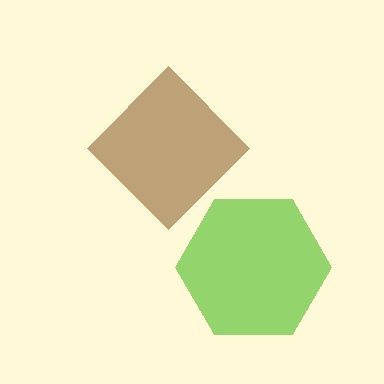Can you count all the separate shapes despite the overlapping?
Yes, there are 2 separate shapes.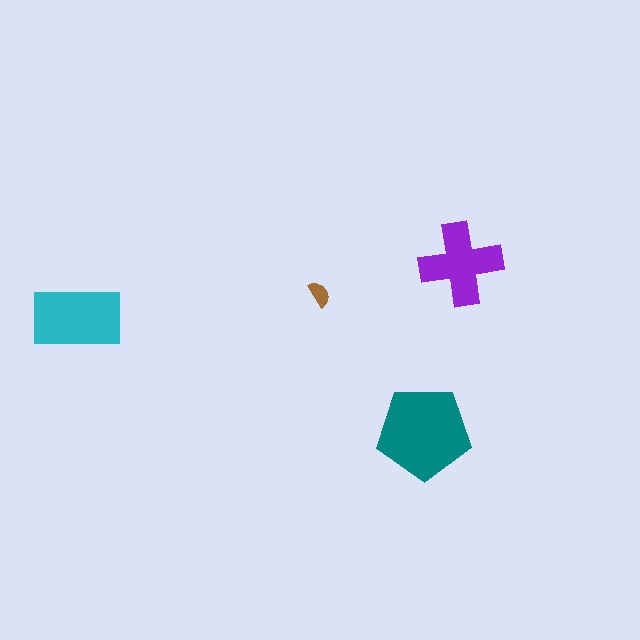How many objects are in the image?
There are 4 objects in the image.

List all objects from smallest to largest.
The brown semicircle, the purple cross, the cyan rectangle, the teal pentagon.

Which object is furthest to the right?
The purple cross is rightmost.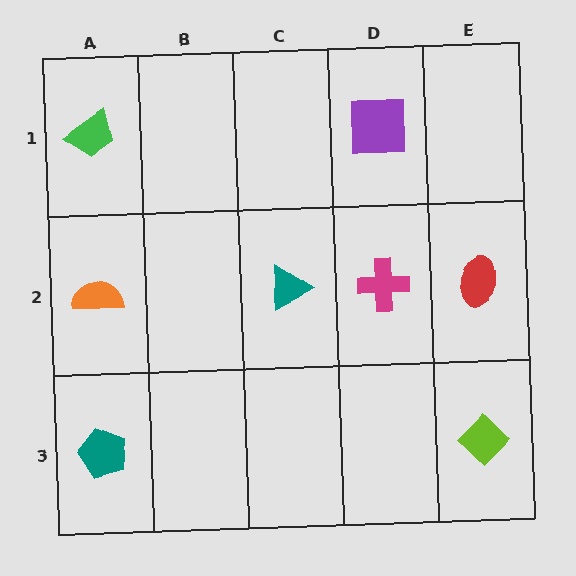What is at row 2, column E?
A red ellipse.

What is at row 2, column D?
A magenta cross.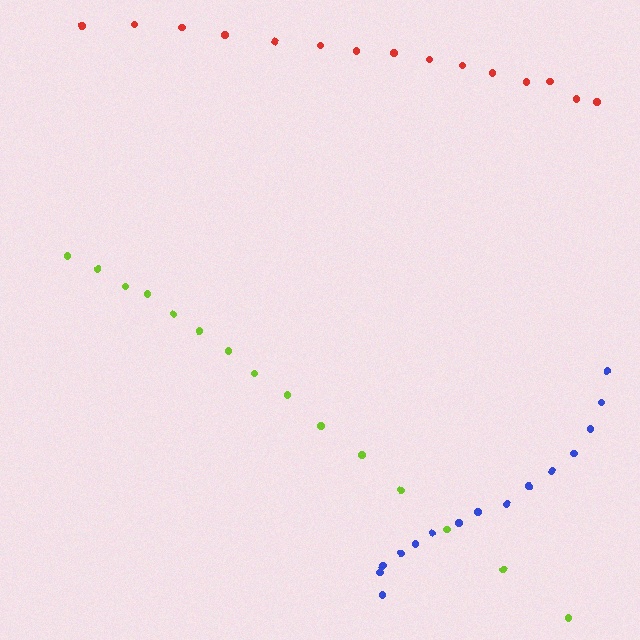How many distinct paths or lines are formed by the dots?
There are 3 distinct paths.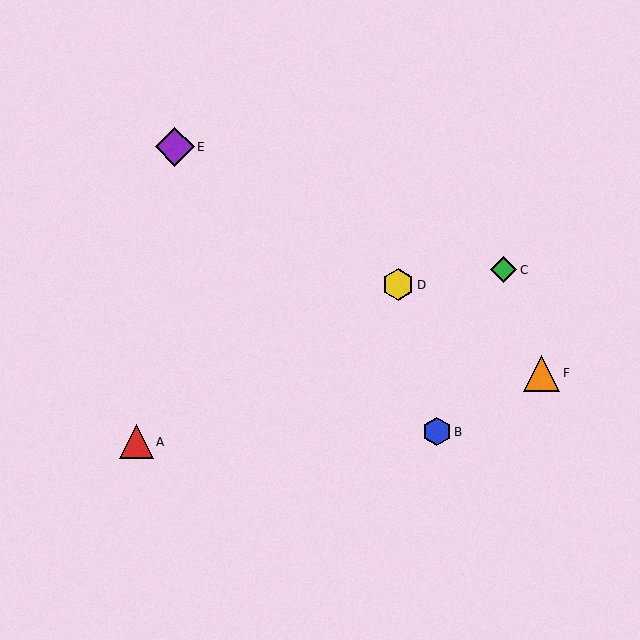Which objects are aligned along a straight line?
Objects D, E, F are aligned along a straight line.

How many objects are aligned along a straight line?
3 objects (D, E, F) are aligned along a straight line.